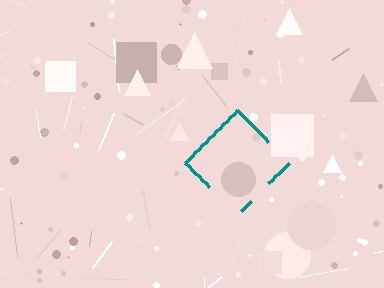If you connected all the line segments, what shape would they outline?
They would outline a diamond.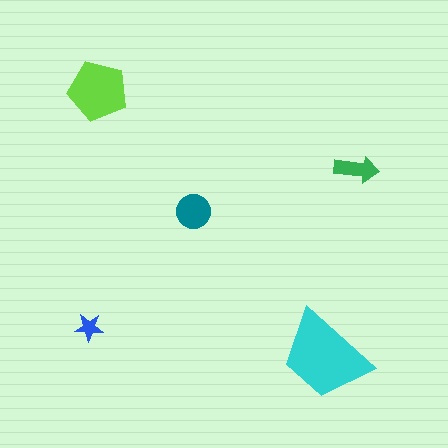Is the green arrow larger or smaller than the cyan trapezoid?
Smaller.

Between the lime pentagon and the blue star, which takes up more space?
The lime pentagon.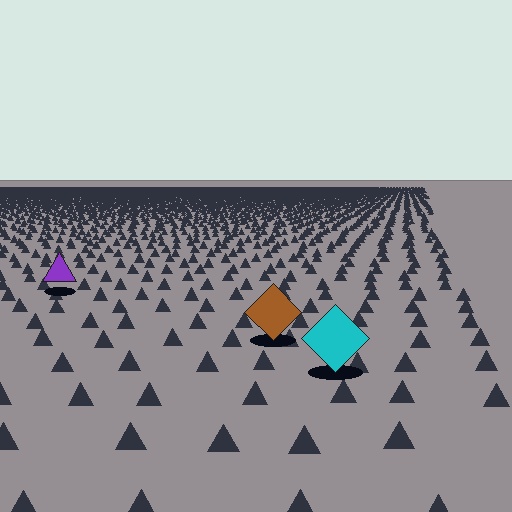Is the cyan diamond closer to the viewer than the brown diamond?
Yes. The cyan diamond is closer — you can tell from the texture gradient: the ground texture is coarser near it.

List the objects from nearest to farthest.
From nearest to farthest: the cyan diamond, the brown diamond, the purple triangle.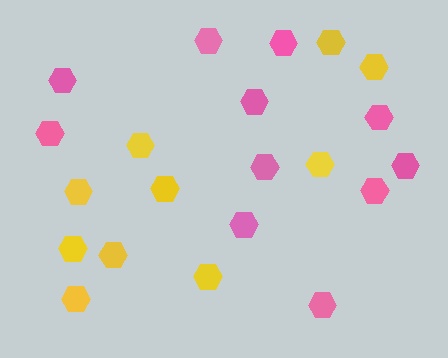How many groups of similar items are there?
There are 2 groups: one group of yellow hexagons (10) and one group of pink hexagons (11).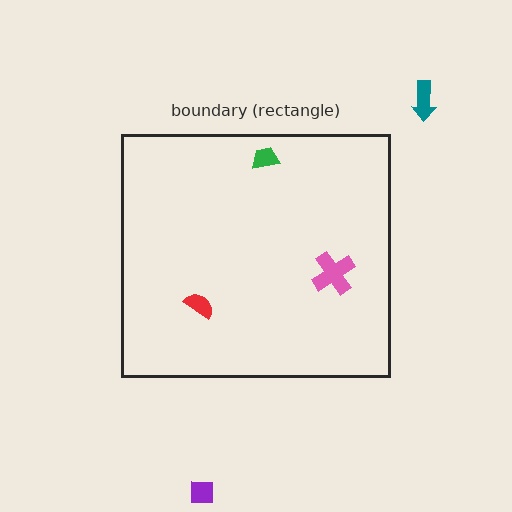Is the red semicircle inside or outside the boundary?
Inside.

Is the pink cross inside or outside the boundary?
Inside.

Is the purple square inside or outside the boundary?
Outside.